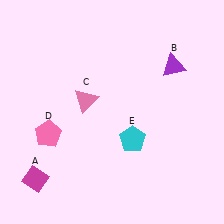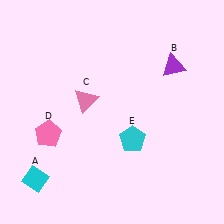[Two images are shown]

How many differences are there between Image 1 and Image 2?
There is 1 difference between the two images.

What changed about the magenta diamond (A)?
In Image 1, A is magenta. In Image 2, it changed to cyan.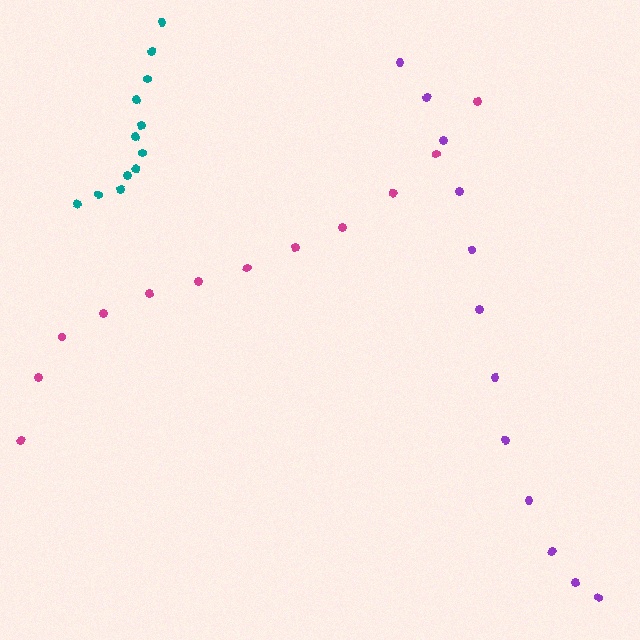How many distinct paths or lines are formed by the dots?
There are 3 distinct paths.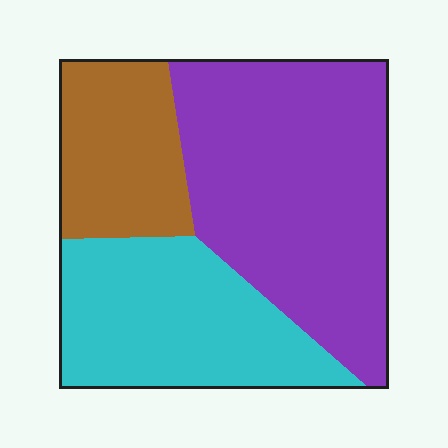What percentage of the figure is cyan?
Cyan covers 31% of the figure.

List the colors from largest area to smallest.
From largest to smallest: purple, cyan, brown.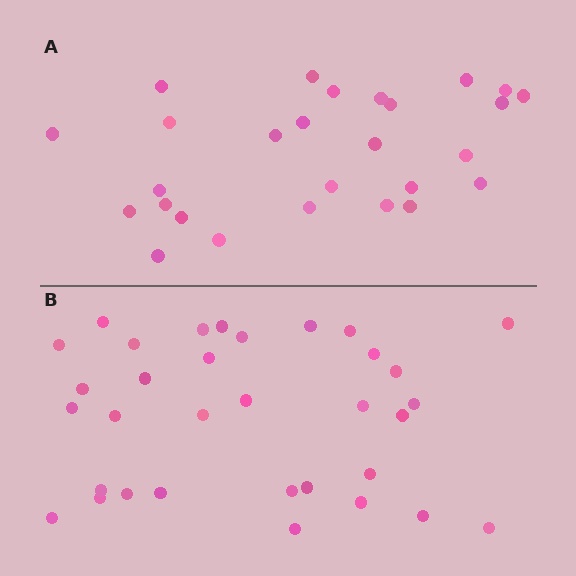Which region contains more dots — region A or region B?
Region B (the bottom region) has more dots.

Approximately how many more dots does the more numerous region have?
Region B has about 6 more dots than region A.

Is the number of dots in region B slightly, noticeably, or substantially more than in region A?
Region B has only slightly more — the two regions are fairly close. The ratio is roughly 1.2 to 1.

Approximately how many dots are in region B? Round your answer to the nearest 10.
About 30 dots. (The exact count is 33, which rounds to 30.)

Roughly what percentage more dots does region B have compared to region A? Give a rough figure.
About 20% more.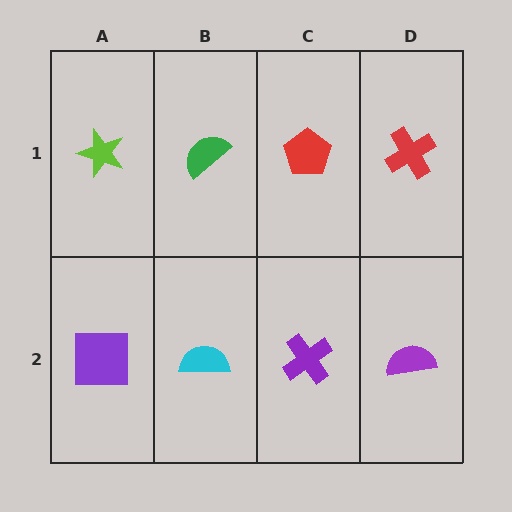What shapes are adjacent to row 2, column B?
A green semicircle (row 1, column B), a purple square (row 2, column A), a purple cross (row 2, column C).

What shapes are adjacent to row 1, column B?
A cyan semicircle (row 2, column B), a lime star (row 1, column A), a red pentagon (row 1, column C).